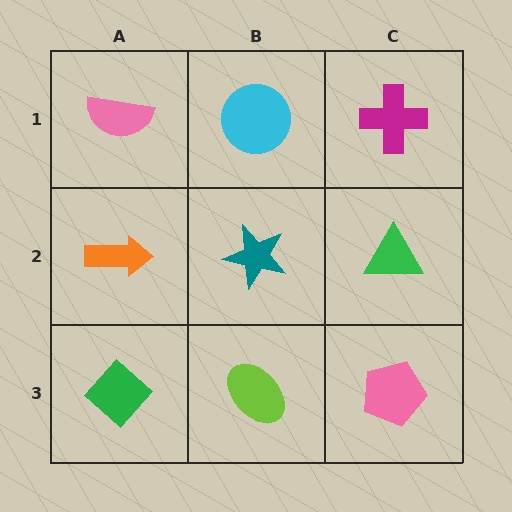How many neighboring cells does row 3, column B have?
3.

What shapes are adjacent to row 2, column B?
A cyan circle (row 1, column B), a lime ellipse (row 3, column B), an orange arrow (row 2, column A), a green triangle (row 2, column C).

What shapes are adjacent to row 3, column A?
An orange arrow (row 2, column A), a lime ellipse (row 3, column B).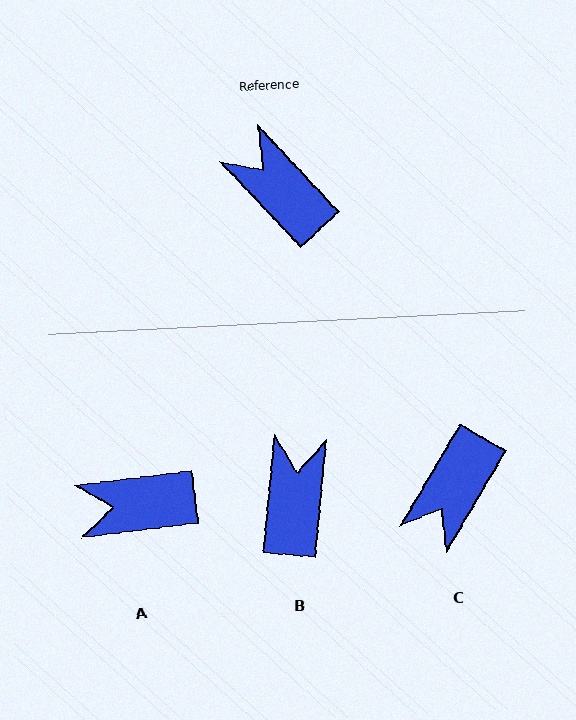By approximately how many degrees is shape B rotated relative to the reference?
Approximately 49 degrees clockwise.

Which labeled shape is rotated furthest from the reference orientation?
C, about 106 degrees away.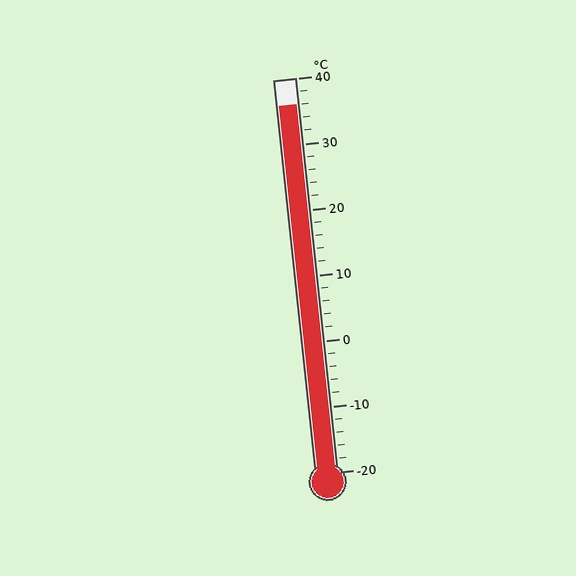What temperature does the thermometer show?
The thermometer shows approximately 36°C.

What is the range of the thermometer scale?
The thermometer scale ranges from -20°C to 40°C.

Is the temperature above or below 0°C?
The temperature is above 0°C.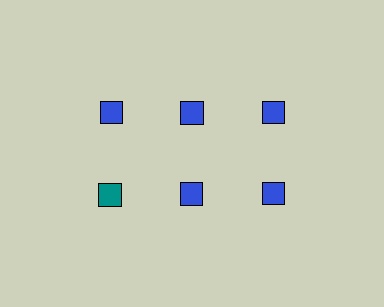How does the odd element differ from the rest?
It has a different color: teal instead of blue.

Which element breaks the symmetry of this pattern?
The teal square in the second row, leftmost column breaks the symmetry. All other shapes are blue squares.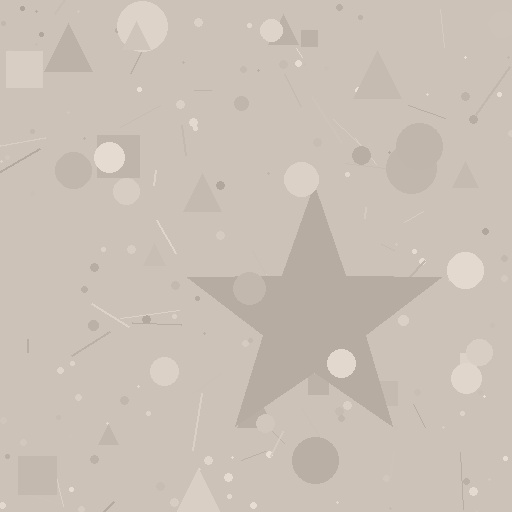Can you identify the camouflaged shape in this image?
The camouflaged shape is a star.